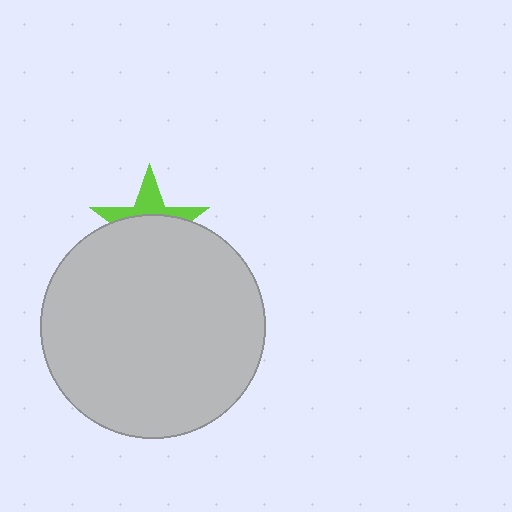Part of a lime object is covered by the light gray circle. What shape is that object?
It is a star.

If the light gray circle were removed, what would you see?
You would see the complete lime star.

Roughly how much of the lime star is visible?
A small part of it is visible (roughly 36%).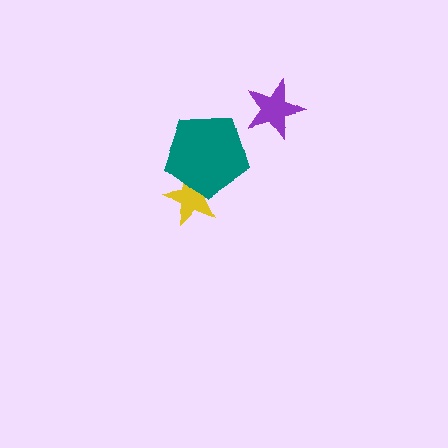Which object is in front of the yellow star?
The teal pentagon is in front of the yellow star.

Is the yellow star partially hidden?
Yes, it is partially covered by another shape.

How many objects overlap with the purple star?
0 objects overlap with the purple star.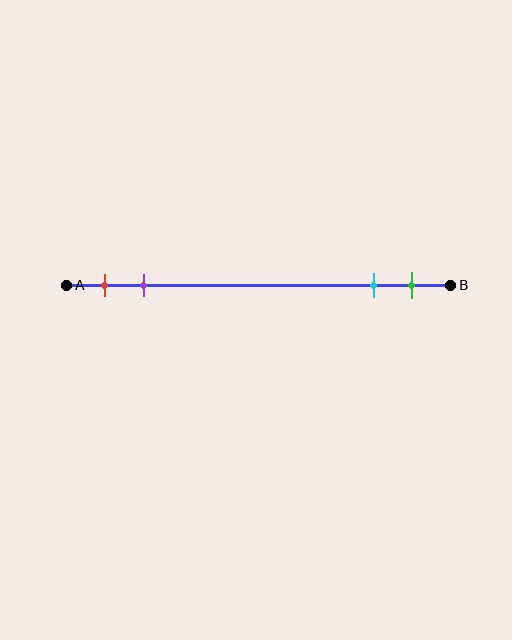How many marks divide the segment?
There are 4 marks dividing the segment.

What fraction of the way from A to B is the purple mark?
The purple mark is approximately 20% (0.2) of the way from A to B.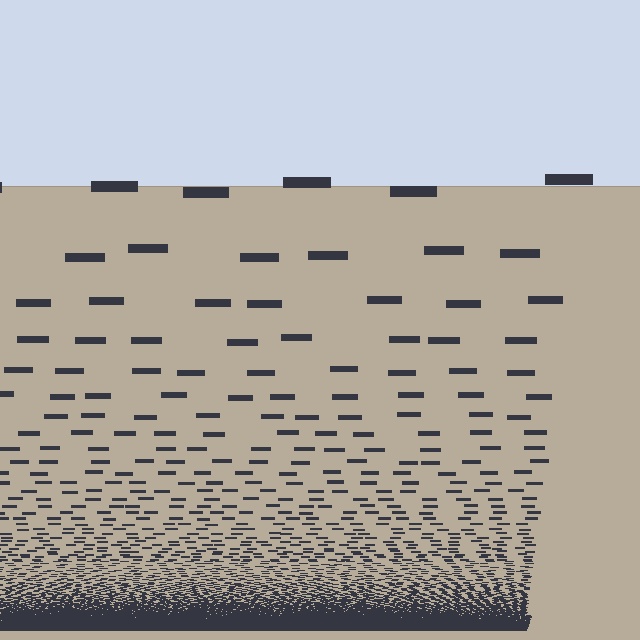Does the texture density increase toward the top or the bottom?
Density increases toward the bottom.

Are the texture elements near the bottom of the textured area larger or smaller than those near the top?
Smaller. The gradient is inverted — elements near the bottom are smaller and denser.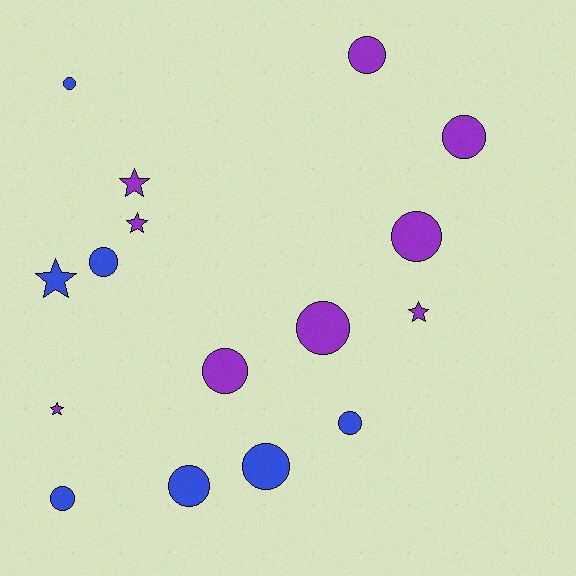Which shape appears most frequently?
Circle, with 11 objects.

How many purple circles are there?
There are 5 purple circles.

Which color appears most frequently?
Purple, with 9 objects.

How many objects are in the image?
There are 16 objects.